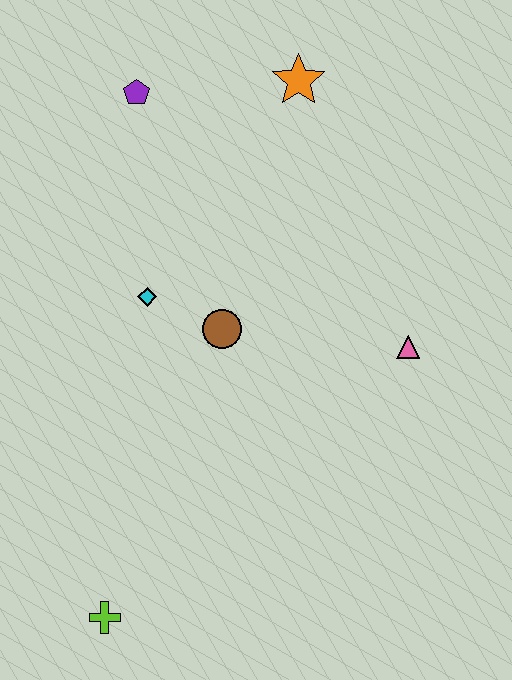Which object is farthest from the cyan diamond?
The lime cross is farthest from the cyan diamond.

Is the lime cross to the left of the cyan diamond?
Yes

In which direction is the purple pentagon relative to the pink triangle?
The purple pentagon is to the left of the pink triangle.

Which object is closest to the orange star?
The purple pentagon is closest to the orange star.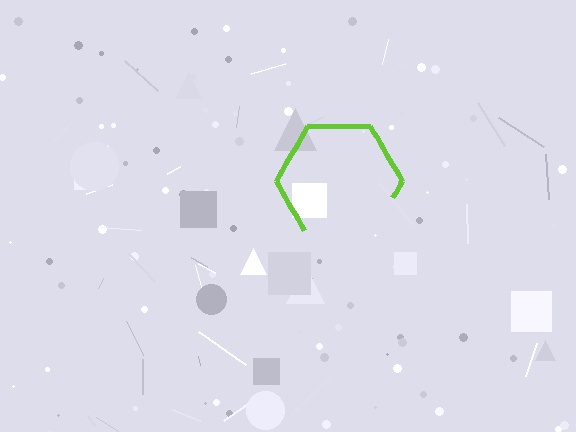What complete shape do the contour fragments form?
The contour fragments form a hexagon.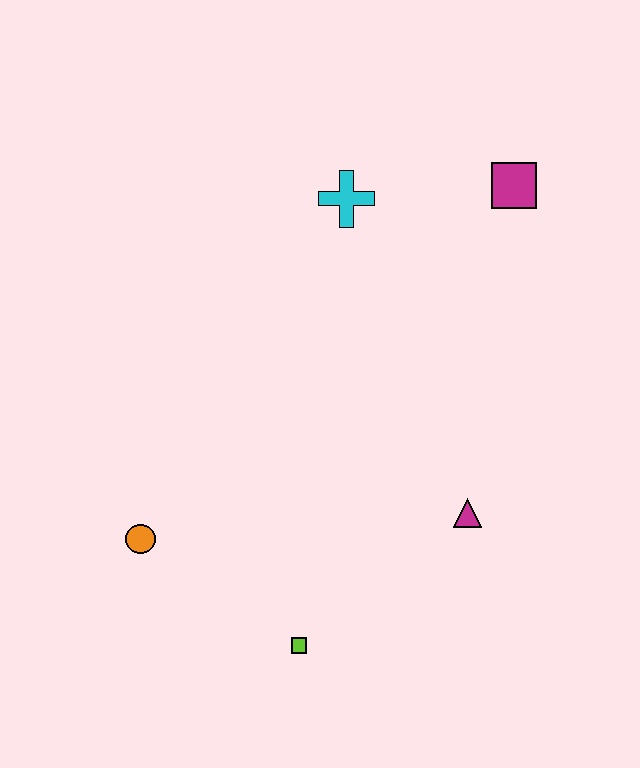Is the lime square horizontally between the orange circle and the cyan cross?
Yes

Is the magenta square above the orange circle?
Yes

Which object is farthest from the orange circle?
The magenta square is farthest from the orange circle.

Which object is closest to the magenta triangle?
The lime square is closest to the magenta triangle.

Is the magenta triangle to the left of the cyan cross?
No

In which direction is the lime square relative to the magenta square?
The lime square is below the magenta square.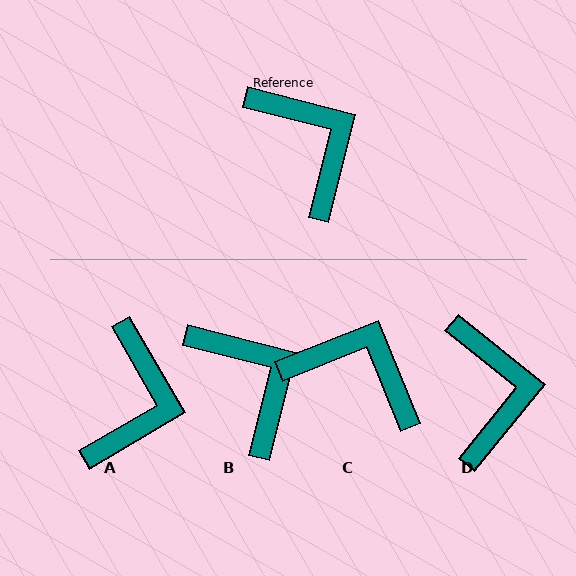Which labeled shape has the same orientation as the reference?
B.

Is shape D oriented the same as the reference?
No, it is off by about 25 degrees.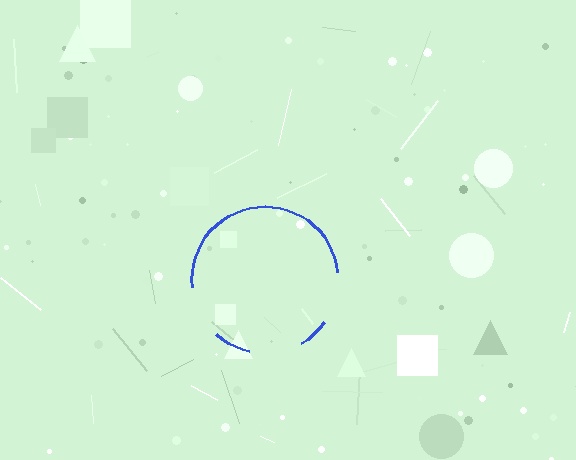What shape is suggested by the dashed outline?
The dashed outline suggests a circle.